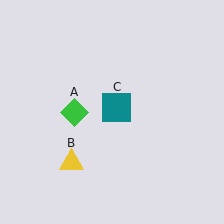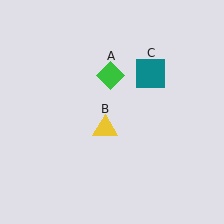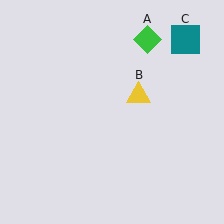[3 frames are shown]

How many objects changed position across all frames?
3 objects changed position: green diamond (object A), yellow triangle (object B), teal square (object C).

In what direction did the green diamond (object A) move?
The green diamond (object A) moved up and to the right.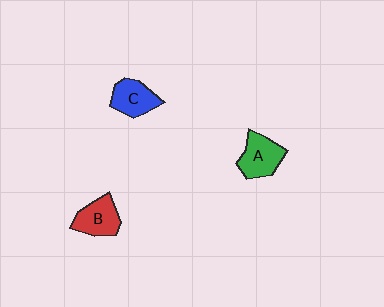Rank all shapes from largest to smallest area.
From largest to smallest: A (green), B (red), C (blue).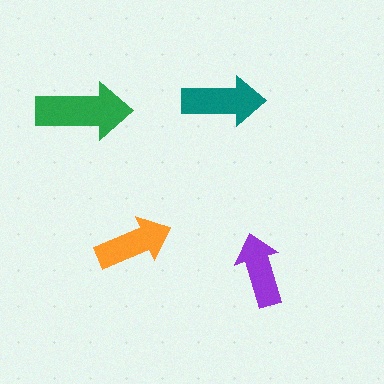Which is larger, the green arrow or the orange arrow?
The green one.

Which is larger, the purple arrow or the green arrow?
The green one.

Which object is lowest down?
The purple arrow is bottommost.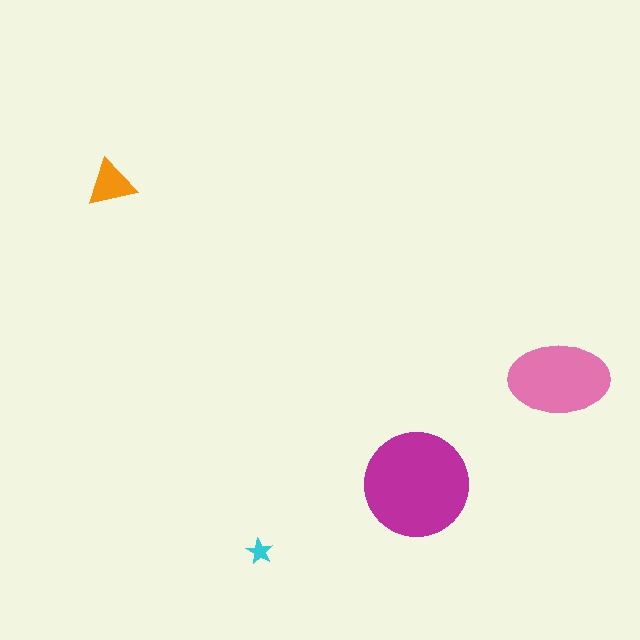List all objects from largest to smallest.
The magenta circle, the pink ellipse, the orange triangle, the cyan star.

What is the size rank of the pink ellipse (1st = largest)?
2nd.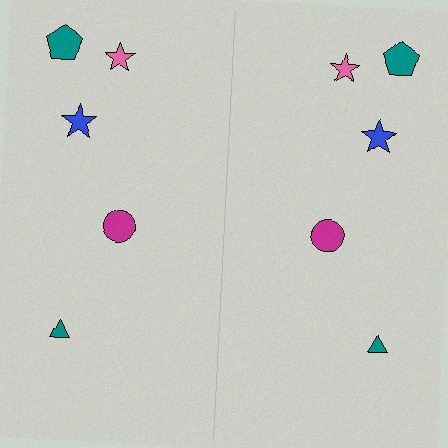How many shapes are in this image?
There are 10 shapes in this image.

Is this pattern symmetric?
Yes, this pattern has bilateral (reflection) symmetry.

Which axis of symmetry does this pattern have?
The pattern has a vertical axis of symmetry running through the center of the image.